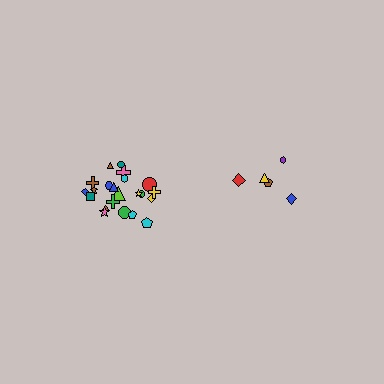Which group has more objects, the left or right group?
The left group.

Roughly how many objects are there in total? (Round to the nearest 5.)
Roughly 25 objects in total.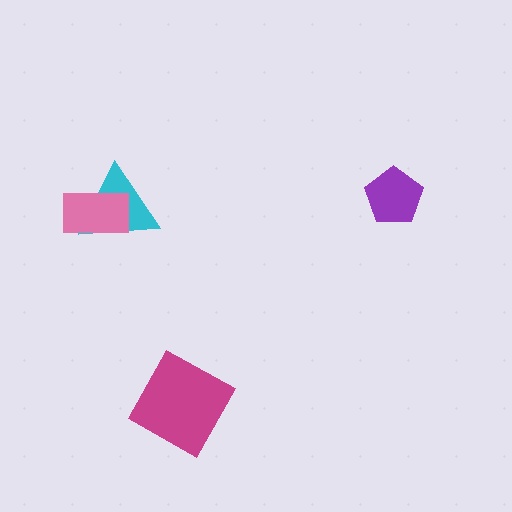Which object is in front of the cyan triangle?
The pink rectangle is in front of the cyan triangle.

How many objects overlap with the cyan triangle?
1 object overlaps with the cyan triangle.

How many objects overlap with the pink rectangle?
1 object overlaps with the pink rectangle.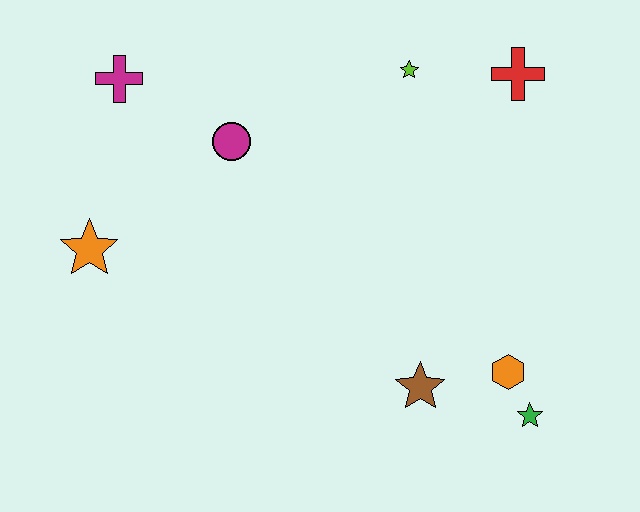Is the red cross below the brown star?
No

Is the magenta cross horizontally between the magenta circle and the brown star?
No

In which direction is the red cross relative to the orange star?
The red cross is to the right of the orange star.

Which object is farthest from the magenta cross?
The green star is farthest from the magenta cross.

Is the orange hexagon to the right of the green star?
No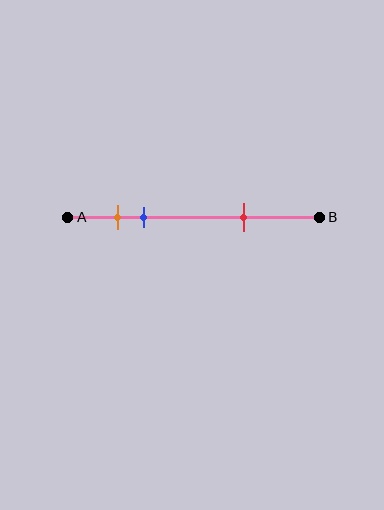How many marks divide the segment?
There are 3 marks dividing the segment.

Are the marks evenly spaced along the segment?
No, the marks are not evenly spaced.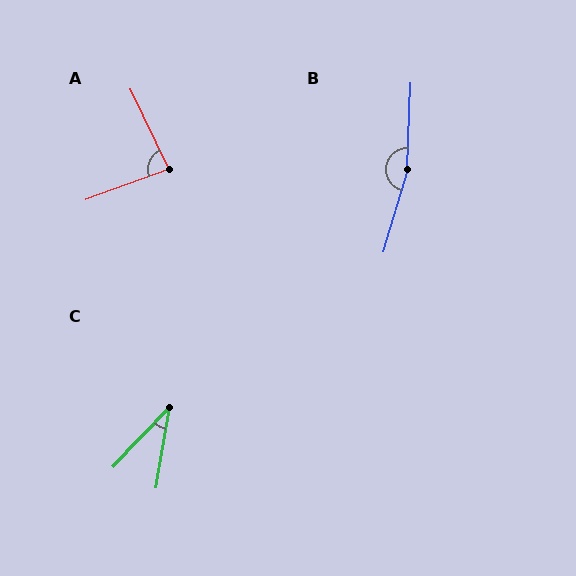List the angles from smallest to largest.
C (34°), A (84°), B (166°).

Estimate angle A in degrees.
Approximately 84 degrees.